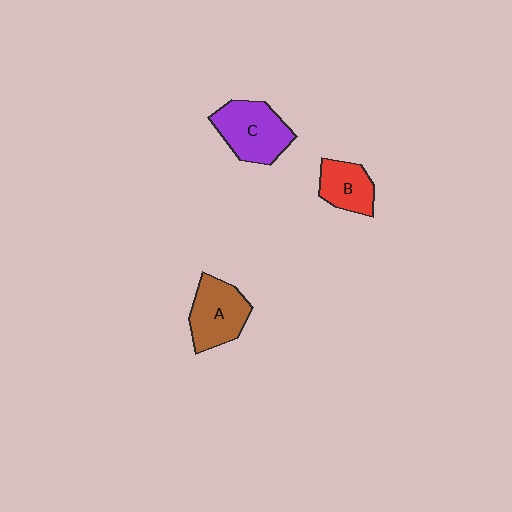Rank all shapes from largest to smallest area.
From largest to smallest: C (purple), A (brown), B (red).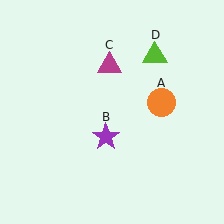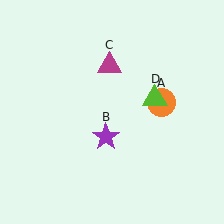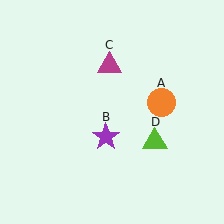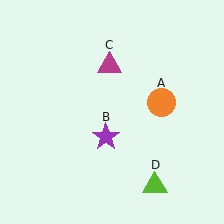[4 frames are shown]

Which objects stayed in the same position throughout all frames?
Orange circle (object A) and purple star (object B) and magenta triangle (object C) remained stationary.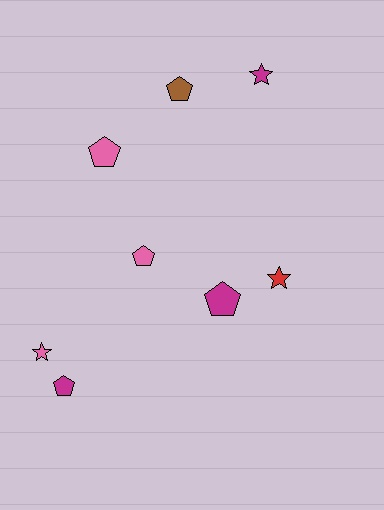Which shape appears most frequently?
Pentagon, with 5 objects.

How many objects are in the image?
There are 8 objects.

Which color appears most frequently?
Pink, with 3 objects.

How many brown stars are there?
There are no brown stars.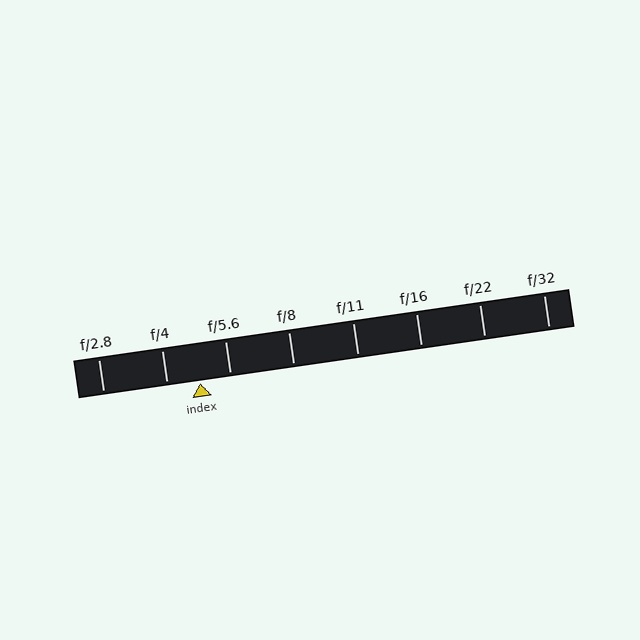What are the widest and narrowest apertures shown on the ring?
The widest aperture shown is f/2.8 and the narrowest is f/32.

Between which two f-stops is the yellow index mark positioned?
The index mark is between f/4 and f/5.6.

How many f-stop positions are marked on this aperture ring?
There are 8 f-stop positions marked.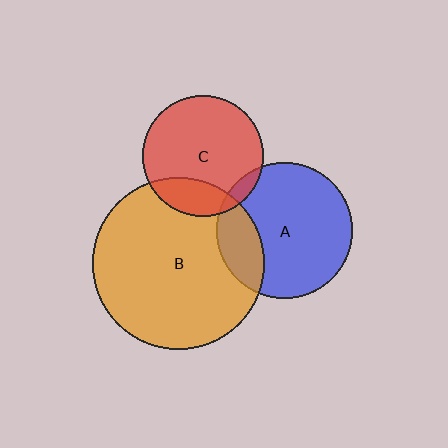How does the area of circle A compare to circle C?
Approximately 1.3 times.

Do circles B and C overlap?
Yes.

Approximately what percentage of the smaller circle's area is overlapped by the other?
Approximately 20%.